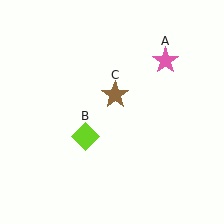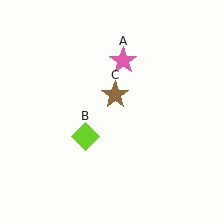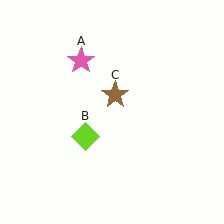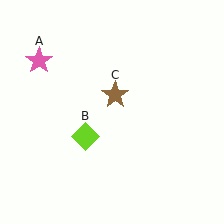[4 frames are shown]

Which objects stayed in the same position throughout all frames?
Lime diamond (object B) and brown star (object C) remained stationary.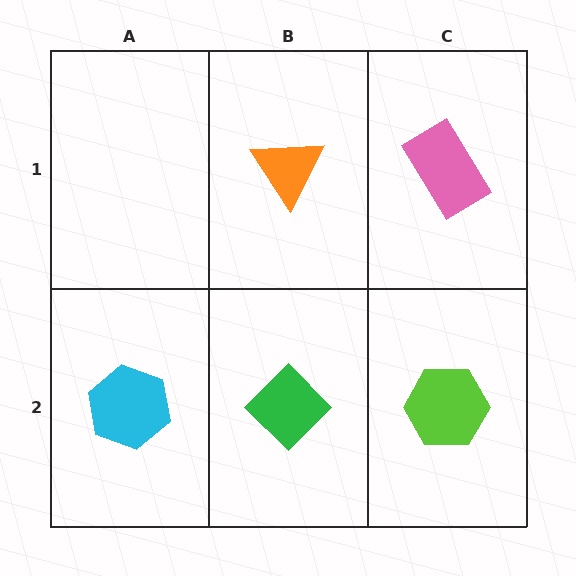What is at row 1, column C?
A pink rectangle.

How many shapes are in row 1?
2 shapes.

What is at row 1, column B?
An orange triangle.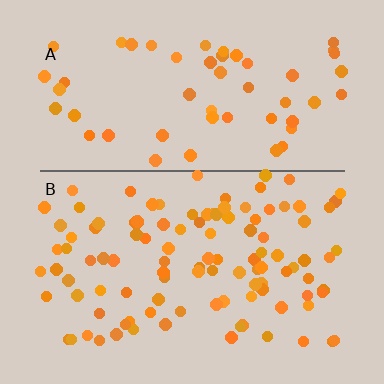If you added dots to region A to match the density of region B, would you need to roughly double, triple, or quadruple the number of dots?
Approximately double.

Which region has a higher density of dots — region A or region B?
B (the bottom).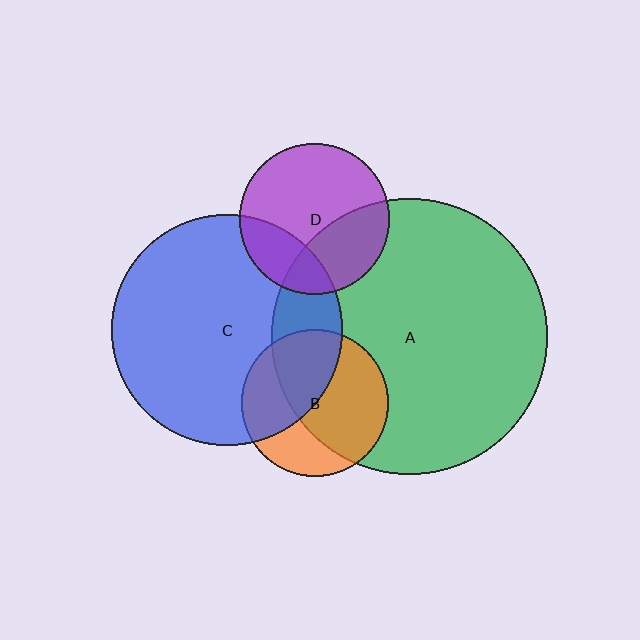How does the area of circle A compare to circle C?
Approximately 1.4 times.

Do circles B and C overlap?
Yes.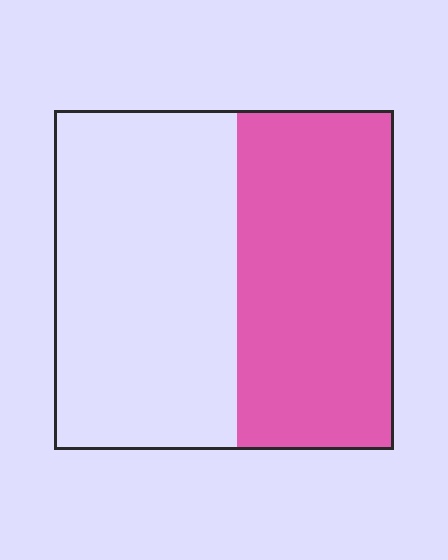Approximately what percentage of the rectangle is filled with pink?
Approximately 45%.